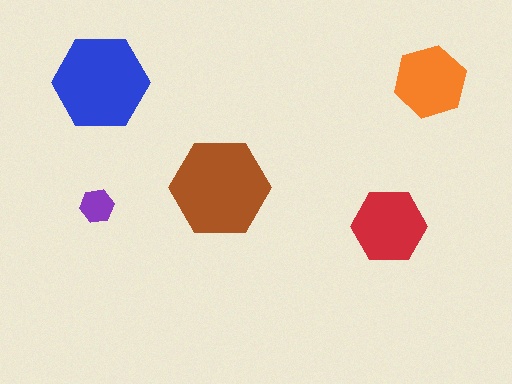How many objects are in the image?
There are 5 objects in the image.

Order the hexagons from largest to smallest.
the brown one, the blue one, the red one, the orange one, the purple one.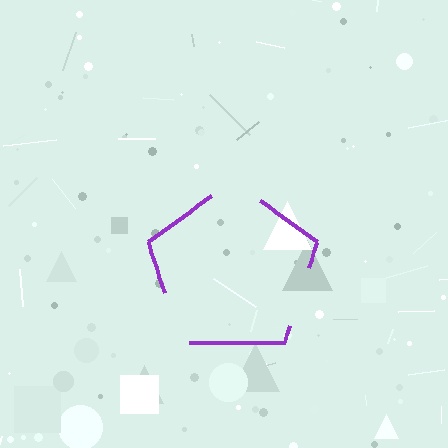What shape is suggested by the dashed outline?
The dashed outline suggests a pentagon.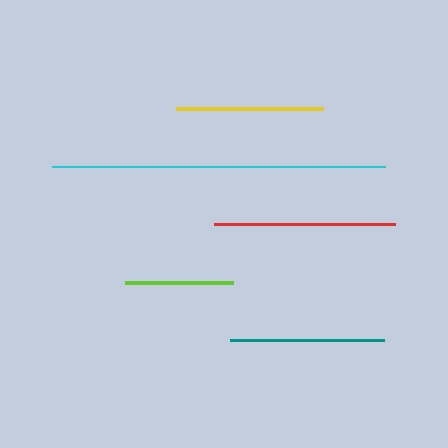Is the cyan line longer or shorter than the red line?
The cyan line is longer than the red line.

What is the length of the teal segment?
The teal segment is approximately 154 pixels long.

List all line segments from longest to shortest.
From longest to shortest: cyan, red, teal, yellow, lime.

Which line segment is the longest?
The cyan line is the longest at approximately 333 pixels.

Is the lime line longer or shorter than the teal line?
The teal line is longer than the lime line.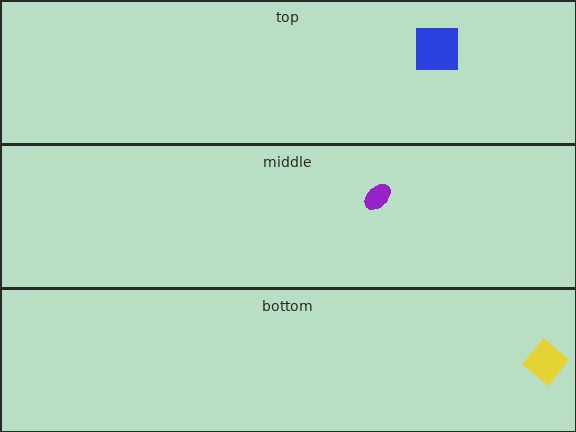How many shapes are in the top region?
1.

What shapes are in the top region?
The blue square.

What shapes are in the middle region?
The purple ellipse.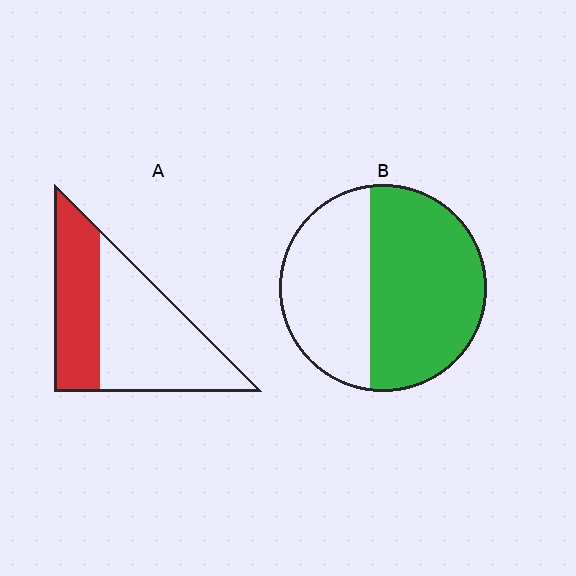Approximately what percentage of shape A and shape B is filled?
A is approximately 40% and B is approximately 60%.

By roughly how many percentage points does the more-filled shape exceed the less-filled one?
By roughly 20 percentage points (B over A).